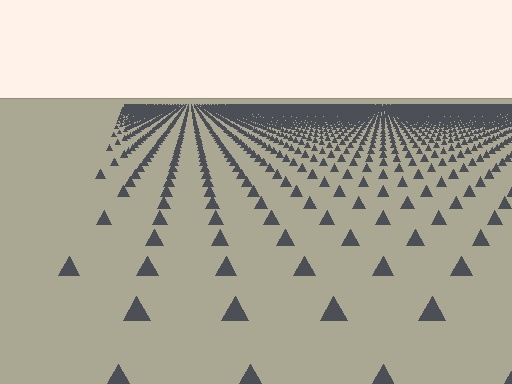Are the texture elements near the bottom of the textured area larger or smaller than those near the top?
Larger. Near the bottom, elements are closer to the viewer and appear at a bigger on-screen size.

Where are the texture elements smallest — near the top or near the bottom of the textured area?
Near the top.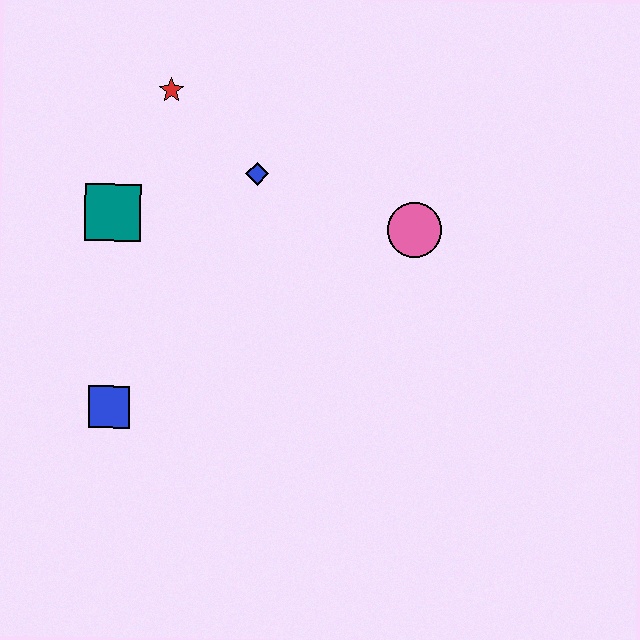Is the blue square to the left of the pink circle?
Yes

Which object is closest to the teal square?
The red star is closest to the teal square.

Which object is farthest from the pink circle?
The blue square is farthest from the pink circle.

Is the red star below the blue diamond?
No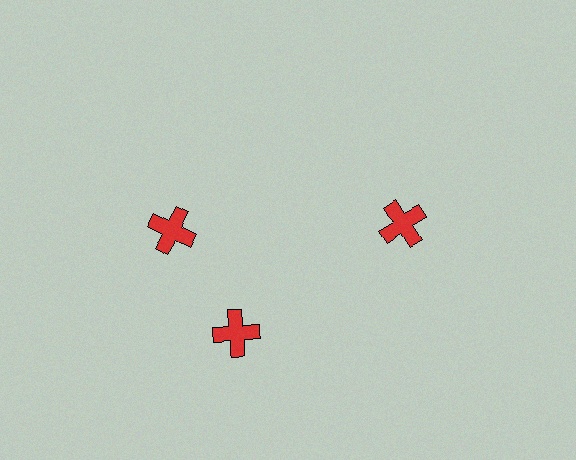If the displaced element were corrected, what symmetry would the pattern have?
It would have 3-fold rotational symmetry — the pattern would map onto itself every 120 degrees.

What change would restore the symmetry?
The symmetry would be restored by rotating it back into even spacing with its neighbors so that all 3 crosses sit at equal angles and equal distance from the center.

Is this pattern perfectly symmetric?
No. The 3 red crosses are arranged in a ring, but one element near the 11 o'clock position is rotated out of alignment along the ring, breaking the 3-fold rotational symmetry.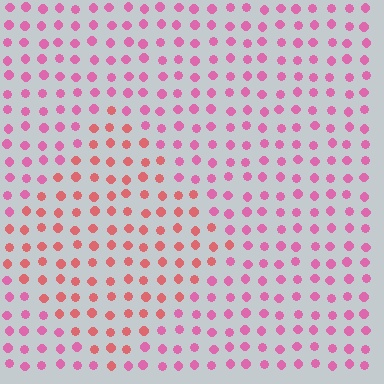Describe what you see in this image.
The image is filled with small pink elements in a uniform arrangement. A diamond-shaped region is visible where the elements are tinted to a slightly different hue, forming a subtle color boundary.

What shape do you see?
I see a diamond.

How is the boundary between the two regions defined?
The boundary is defined purely by a slight shift in hue (about 32 degrees). Spacing, size, and orientation are identical on both sides.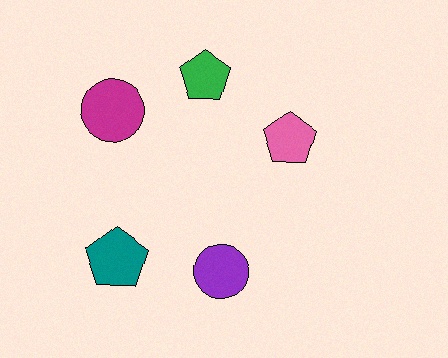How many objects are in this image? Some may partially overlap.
There are 5 objects.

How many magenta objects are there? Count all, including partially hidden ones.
There is 1 magenta object.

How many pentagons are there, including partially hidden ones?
There are 3 pentagons.